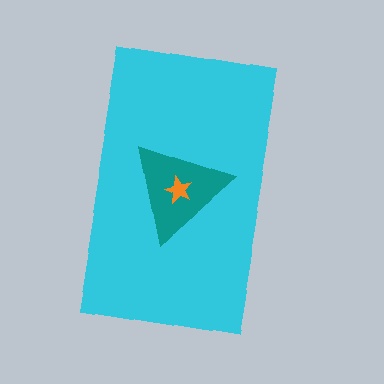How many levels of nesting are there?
3.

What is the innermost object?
The orange star.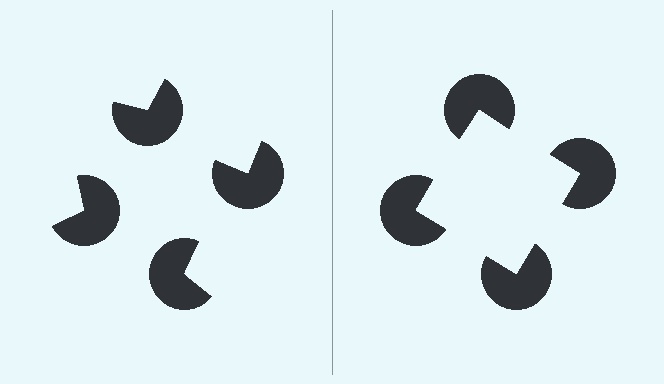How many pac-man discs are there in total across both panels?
8 — 4 on each side.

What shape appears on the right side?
An illusory square.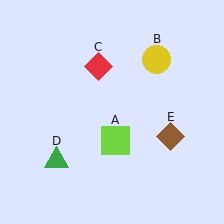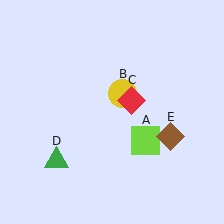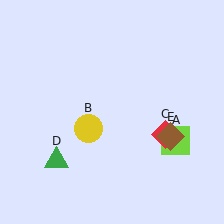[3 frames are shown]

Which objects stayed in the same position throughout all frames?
Green triangle (object D) and brown diamond (object E) remained stationary.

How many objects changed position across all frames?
3 objects changed position: lime square (object A), yellow circle (object B), red diamond (object C).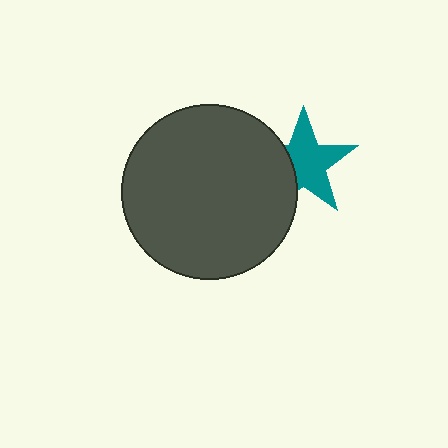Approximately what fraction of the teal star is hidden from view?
Roughly 32% of the teal star is hidden behind the dark gray circle.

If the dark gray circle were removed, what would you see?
You would see the complete teal star.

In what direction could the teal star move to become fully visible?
The teal star could move right. That would shift it out from behind the dark gray circle entirely.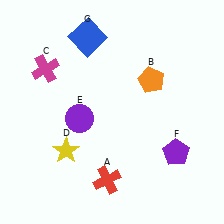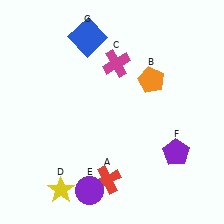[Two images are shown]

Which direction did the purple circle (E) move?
The purple circle (E) moved down.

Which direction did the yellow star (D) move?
The yellow star (D) moved down.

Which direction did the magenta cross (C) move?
The magenta cross (C) moved right.